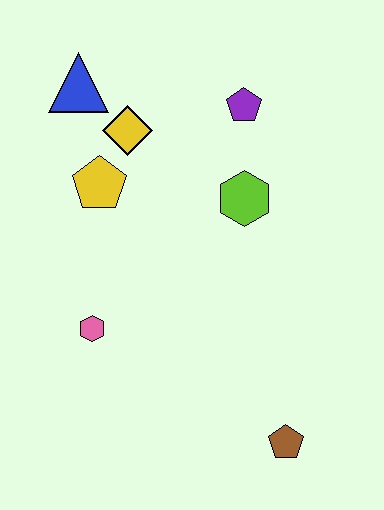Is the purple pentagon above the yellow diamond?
Yes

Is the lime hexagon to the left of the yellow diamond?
No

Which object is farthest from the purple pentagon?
The brown pentagon is farthest from the purple pentagon.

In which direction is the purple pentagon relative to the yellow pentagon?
The purple pentagon is to the right of the yellow pentagon.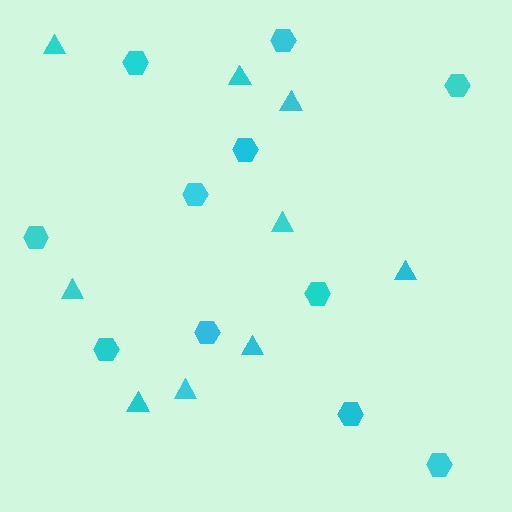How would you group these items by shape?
There are 2 groups: one group of hexagons (11) and one group of triangles (9).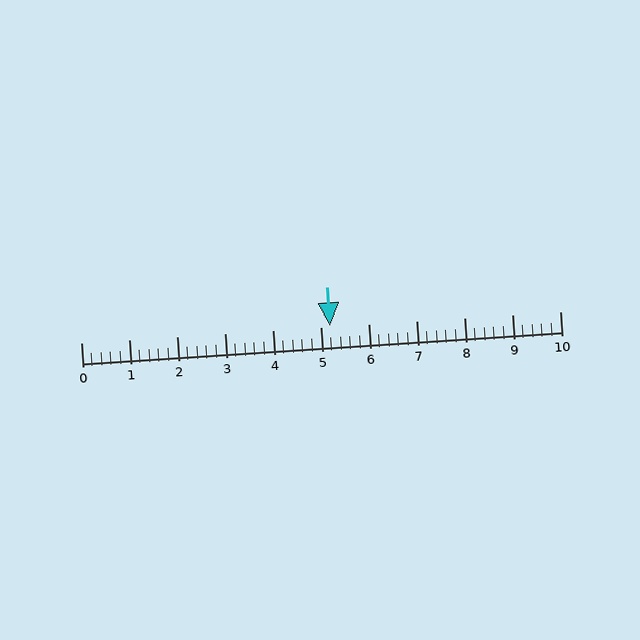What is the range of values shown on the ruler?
The ruler shows values from 0 to 10.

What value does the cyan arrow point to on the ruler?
The cyan arrow points to approximately 5.2.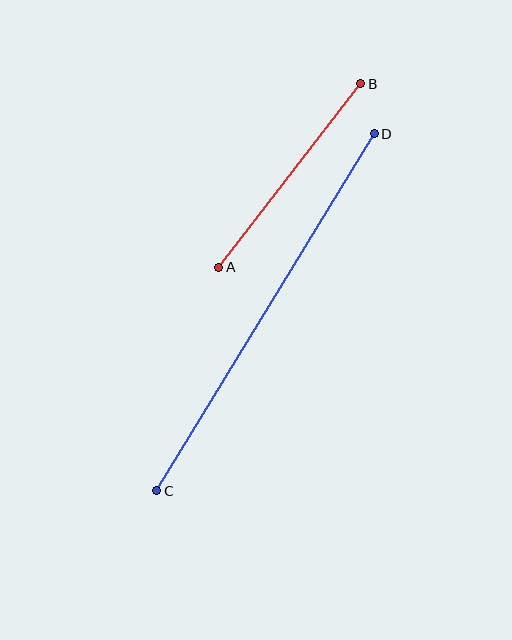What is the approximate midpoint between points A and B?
The midpoint is at approximately (290, 175) pixels.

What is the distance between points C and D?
The distance is approximately 418 pixels.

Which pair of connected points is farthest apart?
Points C and D are farthest apart.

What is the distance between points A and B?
The distance is approximately 232 pixels.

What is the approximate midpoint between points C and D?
The midpoint is at approximately (265, 312) pixels.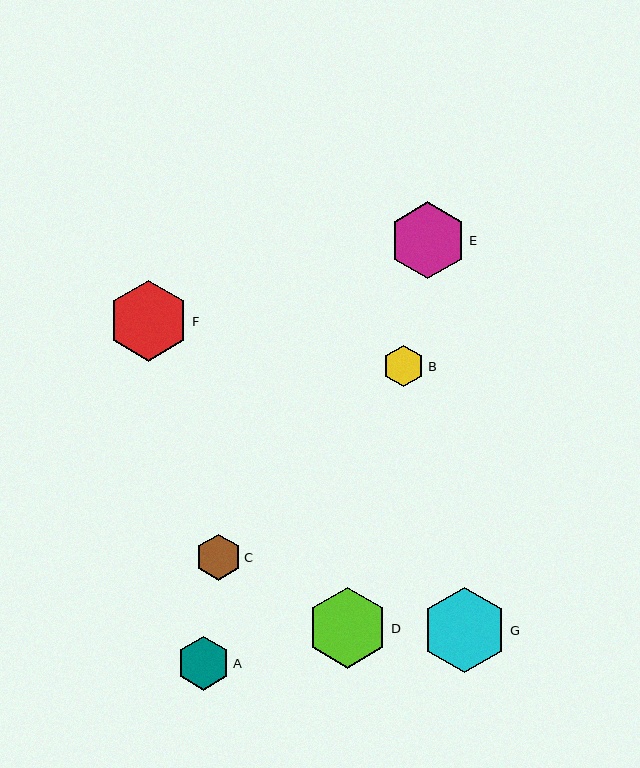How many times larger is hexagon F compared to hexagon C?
Hexagon F is approximately 1.7 times the size of hexagon C.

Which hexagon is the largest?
Hexagon G is the largest with a size of approximately 86 pixels.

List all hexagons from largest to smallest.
From largest to smallest: G, D, F, E, A, C, B.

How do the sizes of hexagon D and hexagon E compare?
Hexagon D and hexagon E are approximately the same size.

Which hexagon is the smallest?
Hexagon B is the smallest with a size of approximately 41 pixels.